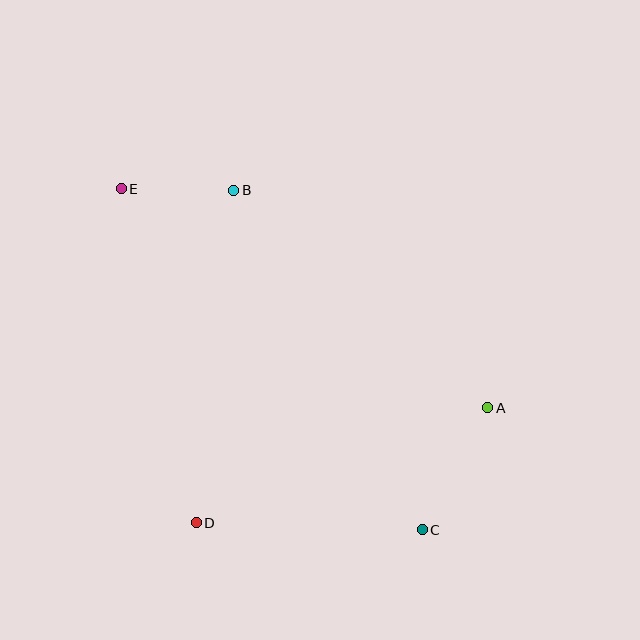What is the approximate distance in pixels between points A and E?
The distance between A and E is approximately 427 pixels.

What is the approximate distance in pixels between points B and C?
The distance between B and C is approximately 388 pixels.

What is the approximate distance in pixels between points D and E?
The distance between D and E is approximately 343 pixels.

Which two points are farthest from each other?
Points C and E are farthest from each other.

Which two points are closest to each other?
Points B and E are closest to each other.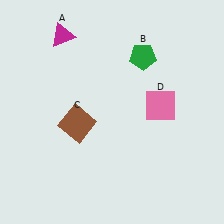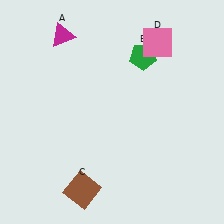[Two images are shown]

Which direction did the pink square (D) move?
The pink square (D) moved up.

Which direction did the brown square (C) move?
The brown square (C) moved down.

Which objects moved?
The objects that moved are: the brown square (C), the pink square (D).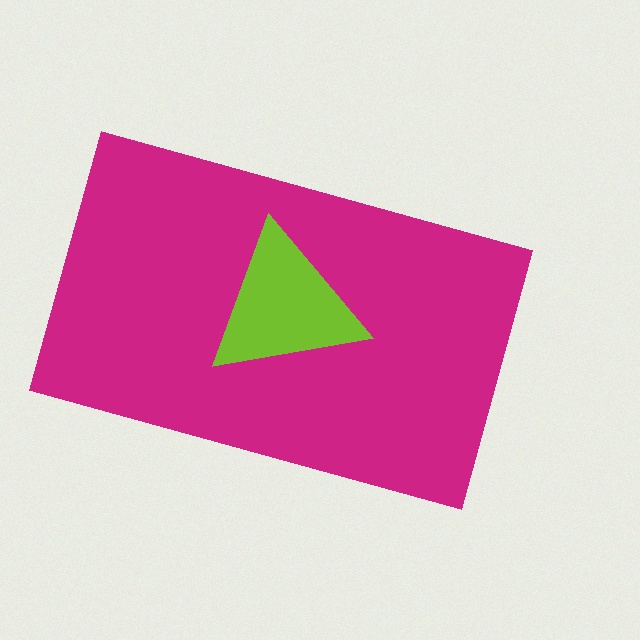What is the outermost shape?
The magenta rectangle.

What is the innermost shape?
The lime triangle.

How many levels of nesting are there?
2.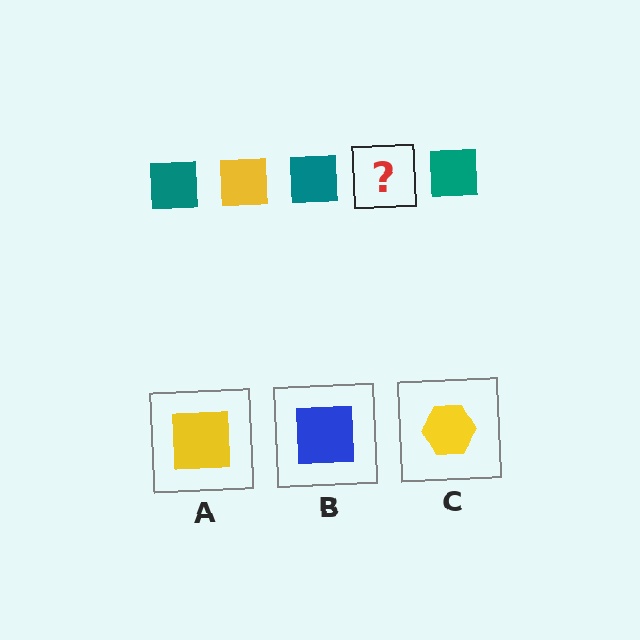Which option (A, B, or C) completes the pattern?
A.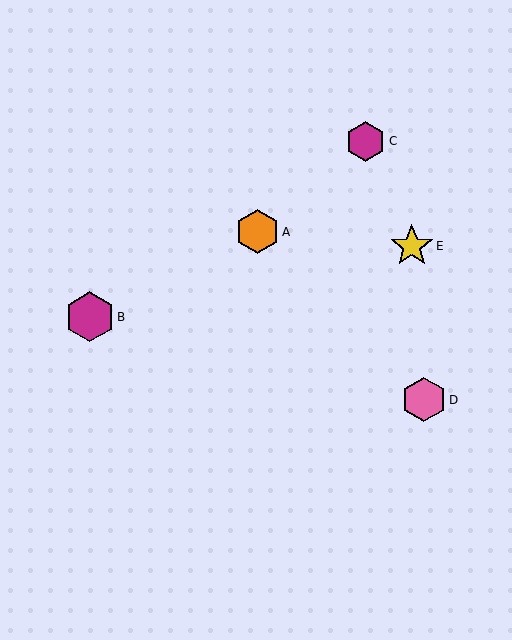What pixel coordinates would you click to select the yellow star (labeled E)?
Click at (412, 246) to select the yellow star E.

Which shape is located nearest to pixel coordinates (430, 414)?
The pink hexagon (labeled D) at (424, 400) is nearest to that location.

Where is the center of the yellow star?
The center of the yellow star is at (412, 246).